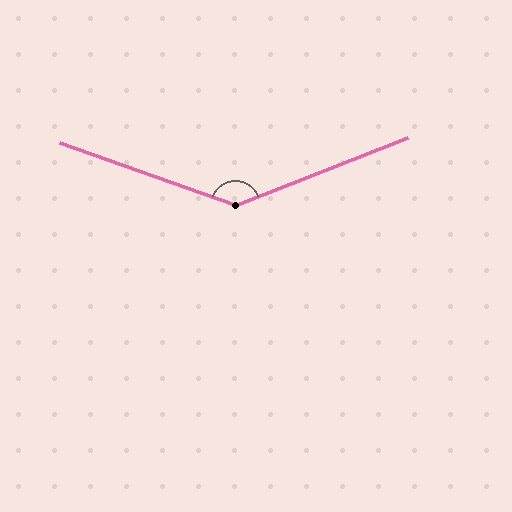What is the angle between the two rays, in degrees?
Approximately 139 degrees.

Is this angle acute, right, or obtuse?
It is obtuse.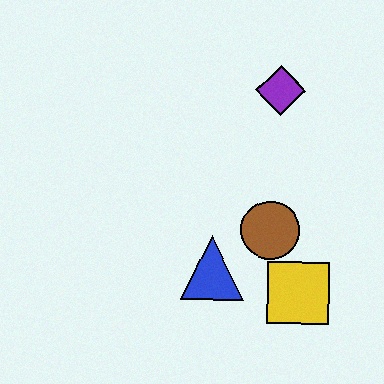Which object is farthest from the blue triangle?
The purple diamond is farthest from the blue triangle.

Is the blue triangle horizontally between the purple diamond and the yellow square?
No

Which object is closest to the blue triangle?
The brown circle is closest to the blue triangle.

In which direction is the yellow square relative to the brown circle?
The yellow square is below the brown circle.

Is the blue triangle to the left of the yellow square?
Yes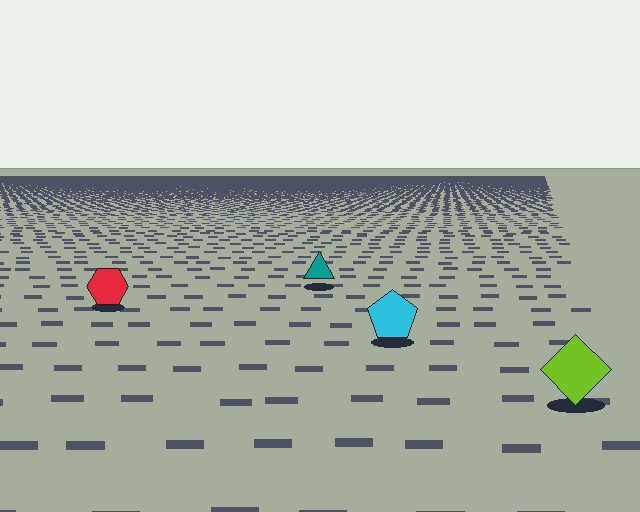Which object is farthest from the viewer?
The teal triangle is farthest from the viewer. It appears smaller and the ground texture around it is denser.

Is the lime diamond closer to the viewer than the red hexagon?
Yes. The lime diamond is closer — you can tell from the texture gradient: the ground texture is coarser near it.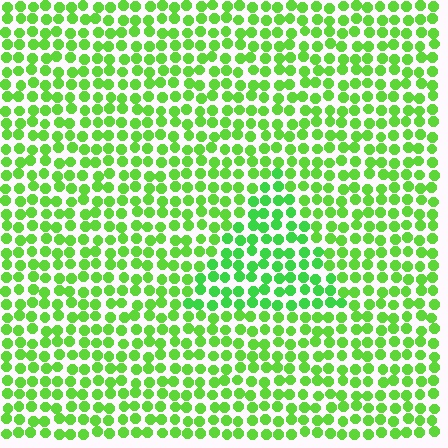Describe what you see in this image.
The image is filled with small lime elements in a uniform arrangement. A triangle-shaped region is visible where the elements are tinted to a slightly different hue, forming a subtle color boundary.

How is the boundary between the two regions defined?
The boundary is defined purely by a slight shift in hue (about 19 degrees). Spacing, size, and orientation are identical on both sides.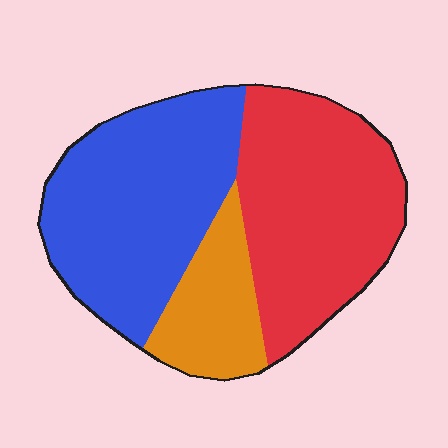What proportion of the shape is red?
Red covers about 40% of the shape.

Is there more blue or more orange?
Blue.